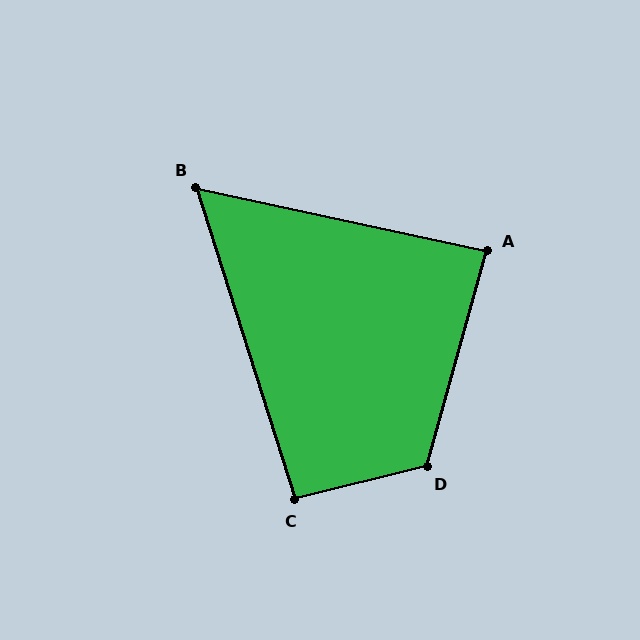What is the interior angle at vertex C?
Approximately 94 degrees (approximately right).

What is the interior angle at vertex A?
Approximately 86 degrees (approximately right).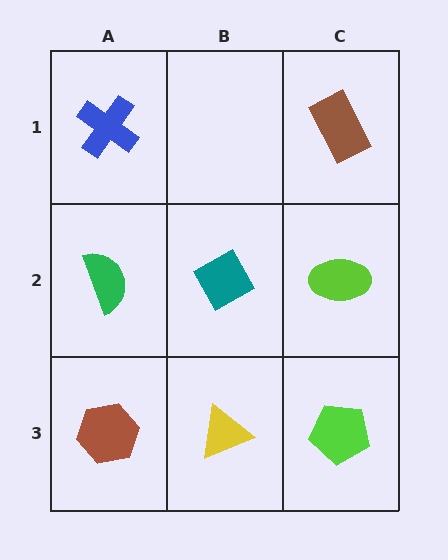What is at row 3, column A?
A brown hexagon.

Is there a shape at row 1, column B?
No, that cell is empty.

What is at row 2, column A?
A green semicircle.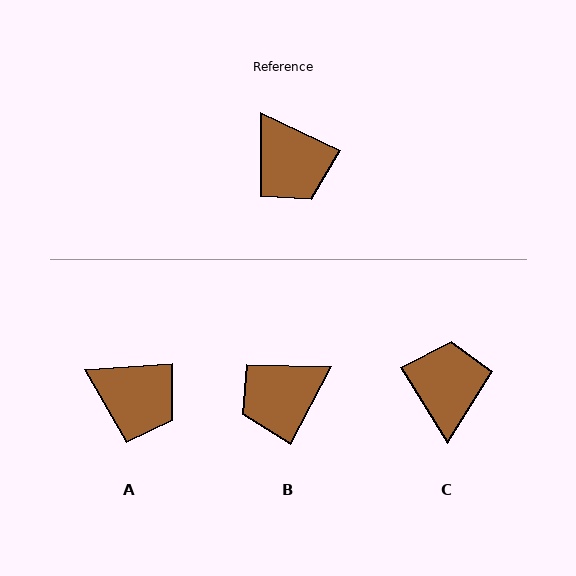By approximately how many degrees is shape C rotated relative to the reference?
Approximately 147 degrees counter-clockwise.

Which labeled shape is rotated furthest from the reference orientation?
C, about 147 degrees away.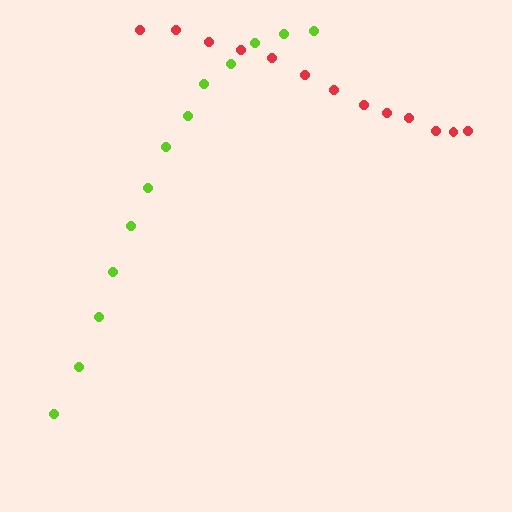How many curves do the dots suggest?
There are 2 distinct paths.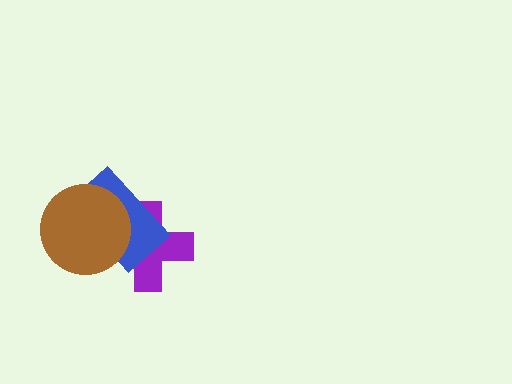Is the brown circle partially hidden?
No, no other shape covers it.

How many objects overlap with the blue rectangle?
2 objects overlap with the blue rectangle.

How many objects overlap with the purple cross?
2 objects overlap with the purple cross.